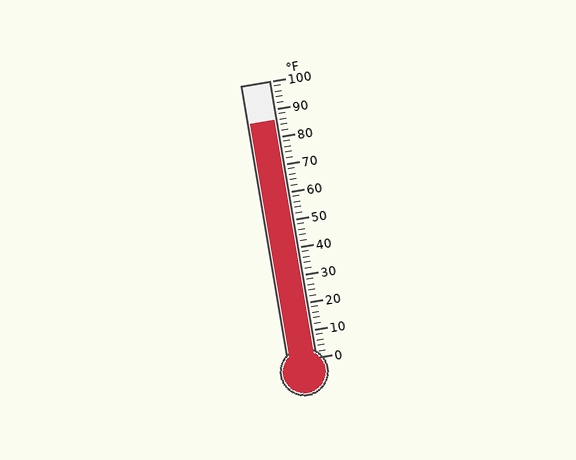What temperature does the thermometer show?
The thermometer shows approximately 86°F.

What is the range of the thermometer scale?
The thermometer scale ranges from 0°F to 100°F.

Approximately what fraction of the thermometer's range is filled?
The thermometer is filled to approximately 85% of its range.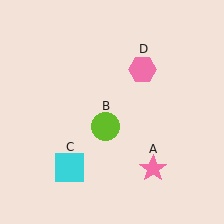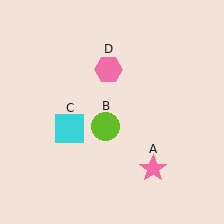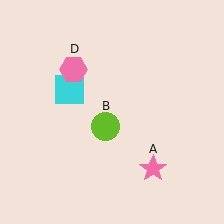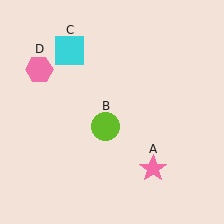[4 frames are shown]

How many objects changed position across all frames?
2 objects changed position: cyan square (object C), pink hexagon (object D).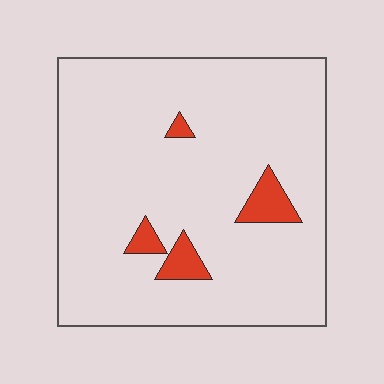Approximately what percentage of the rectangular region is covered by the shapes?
Approximately 5%.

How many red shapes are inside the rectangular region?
4.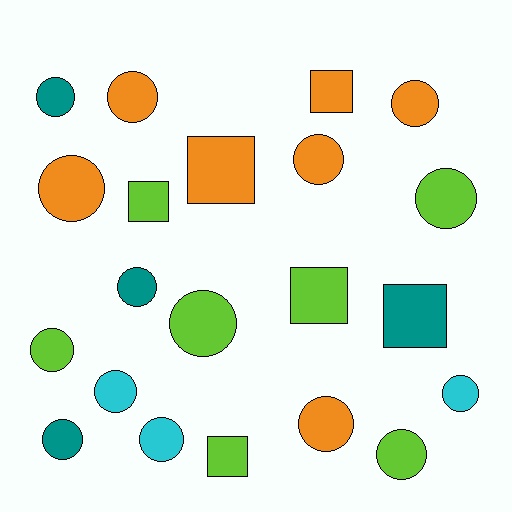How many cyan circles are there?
There are 3 cyan circles.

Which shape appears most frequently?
Circle, with 15 objects.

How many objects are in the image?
There are 21 objects.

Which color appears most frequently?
Lime, with 7 objects.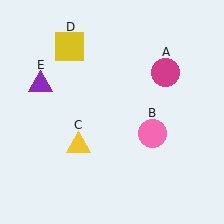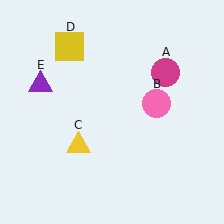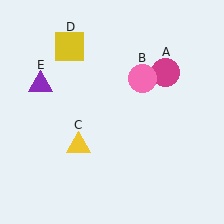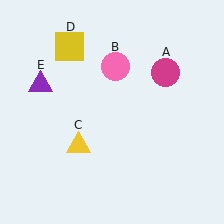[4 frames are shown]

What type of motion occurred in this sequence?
The pink circle (object B) rotated counterclockwise around the center of the scene.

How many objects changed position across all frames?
1 object changed position: pink circle (object B).